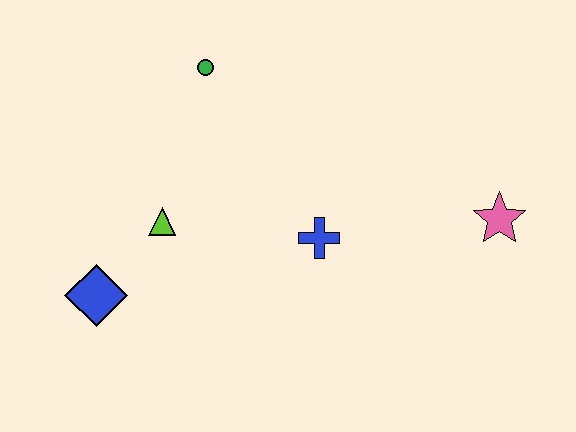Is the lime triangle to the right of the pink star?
No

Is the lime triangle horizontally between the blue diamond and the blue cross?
Yes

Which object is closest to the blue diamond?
The lime triangle is closest to the blue diamond.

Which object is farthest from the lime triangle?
The pink star is farthest from the lime triangle.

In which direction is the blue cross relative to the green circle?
The blue cross is below the green circle.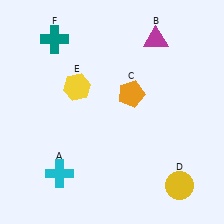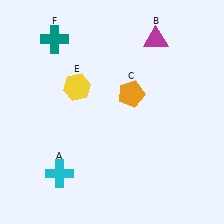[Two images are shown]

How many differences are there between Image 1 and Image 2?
There is 1 difference between the two images.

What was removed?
The yellow circle (D) was removed in Image 2.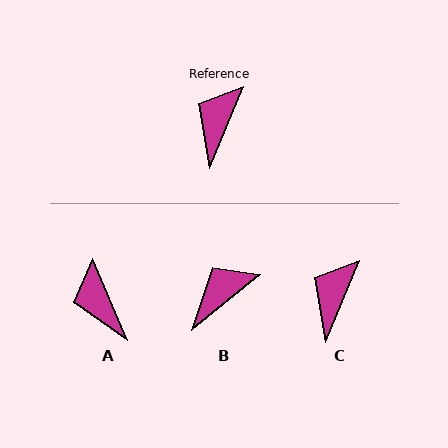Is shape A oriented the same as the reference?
No, it is off by about 46 degrees.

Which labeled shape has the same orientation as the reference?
C.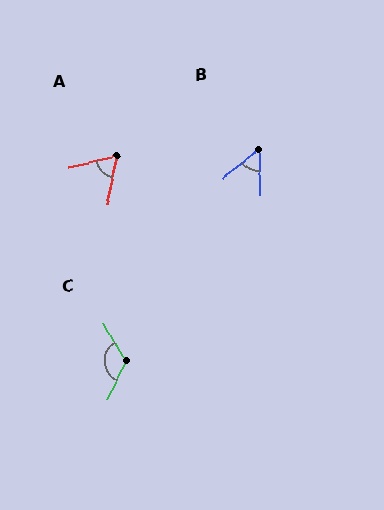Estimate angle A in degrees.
Approximately 65 degrees.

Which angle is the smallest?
B, at approximately 53 degrees.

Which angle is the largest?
C, at approximately 124 degrees.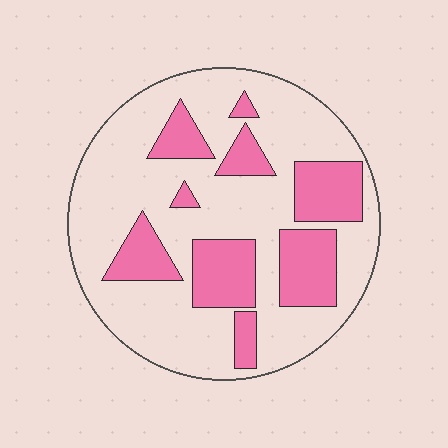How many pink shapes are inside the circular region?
9.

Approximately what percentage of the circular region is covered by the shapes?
Approximately 30%.